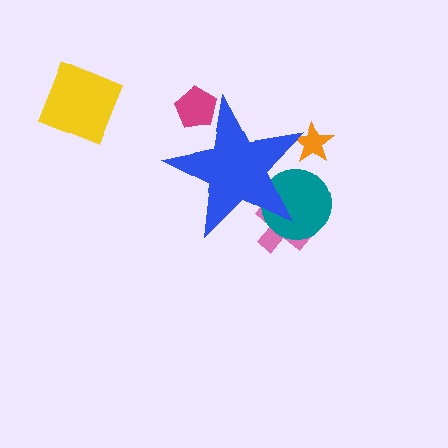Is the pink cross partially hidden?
Yes, the pink cross is partially hidden behind the blue star.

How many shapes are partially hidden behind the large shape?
4 shapes are partially hidden.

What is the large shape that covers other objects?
A blue star.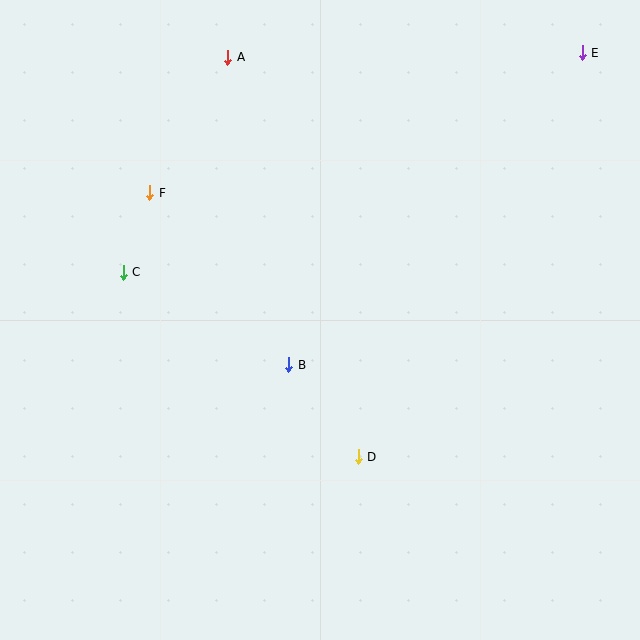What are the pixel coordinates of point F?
Point F is at (150, 193).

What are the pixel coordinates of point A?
Point A is at (228, 57).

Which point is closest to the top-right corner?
Point E is closest to the top-right corner.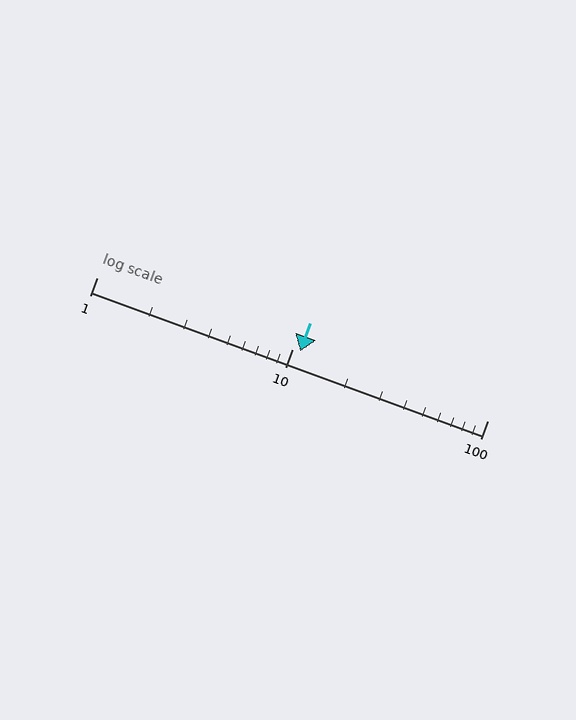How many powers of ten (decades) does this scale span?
The scale spans 2 decades, from 1 to 100.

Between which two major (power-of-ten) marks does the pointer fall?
The pointer is between 10 and 100.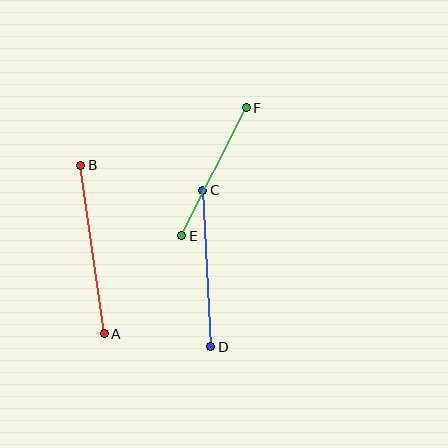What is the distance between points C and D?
The distance is approximately 156 pixels.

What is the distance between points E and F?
The distance is approximately 143 pixels.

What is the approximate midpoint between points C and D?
The midpoint is at approximately (207, 268) pixels.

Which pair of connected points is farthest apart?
Points A and B are farthest apart.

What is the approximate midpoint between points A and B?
The midpoint is at approximately (92, 250) pixels.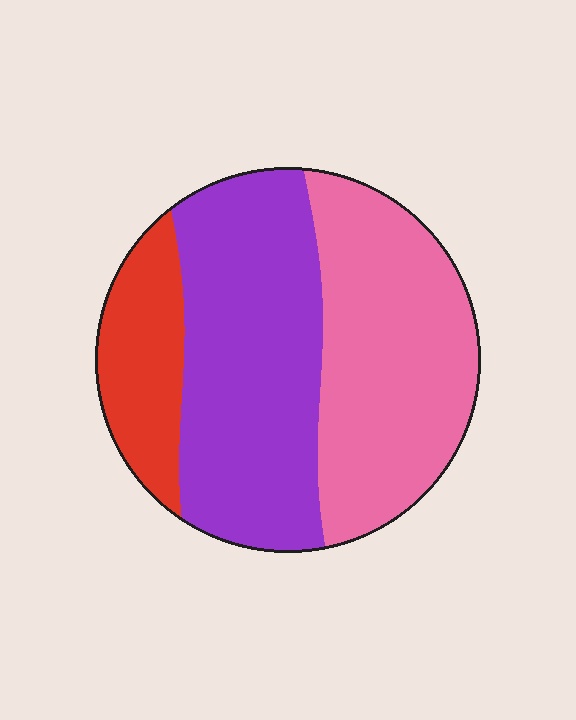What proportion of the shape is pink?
Pink covers 40% of the shape.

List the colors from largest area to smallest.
From largest to smallest: purple, pink, red.